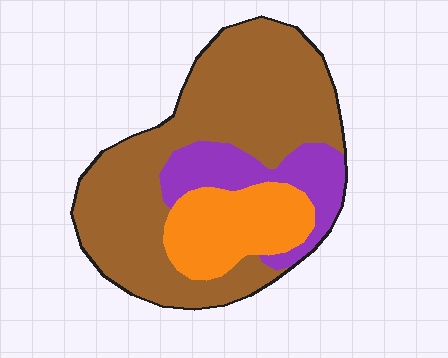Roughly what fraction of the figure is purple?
Purple covers about 15% of the figure.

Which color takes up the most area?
Brown, at roughly 65%.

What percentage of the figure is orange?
Orange covers roughly 20% of the figure.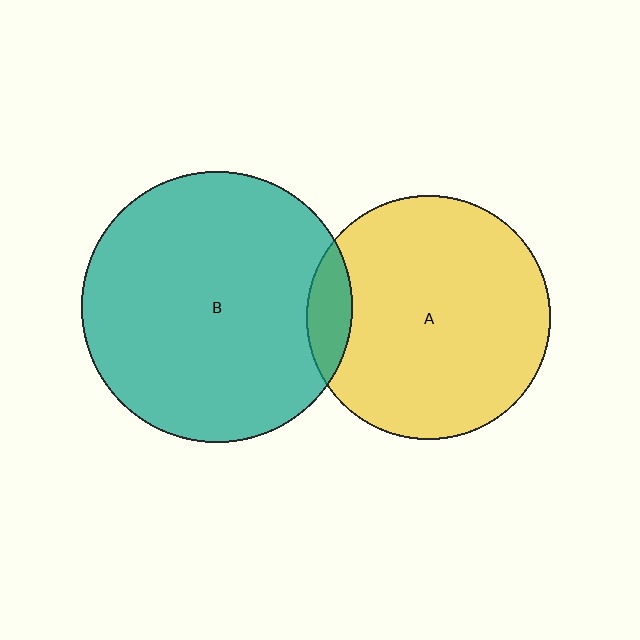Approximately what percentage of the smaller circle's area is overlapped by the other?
Approximately 10%.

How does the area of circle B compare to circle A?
Approximately 1.2 times.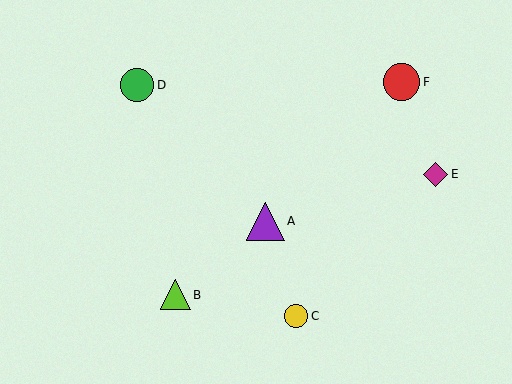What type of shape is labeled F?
Shape F is a red circle.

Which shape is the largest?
The purple triangle (labeled A) is the largest.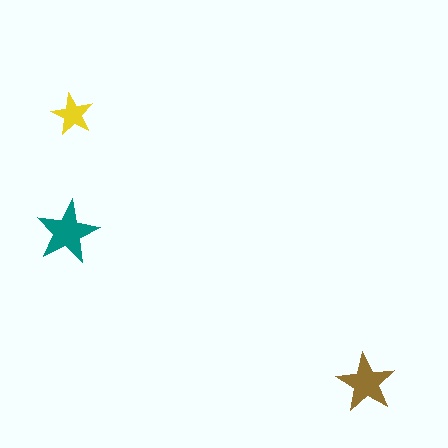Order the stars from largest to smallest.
the teal one, the brown one, the yellow one.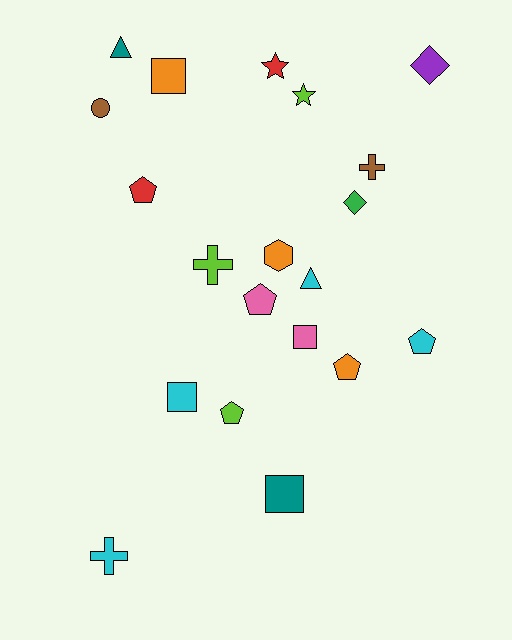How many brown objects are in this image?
There are 2 brown objects.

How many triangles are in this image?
There are 2 triangles.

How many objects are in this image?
There are 20 objects.